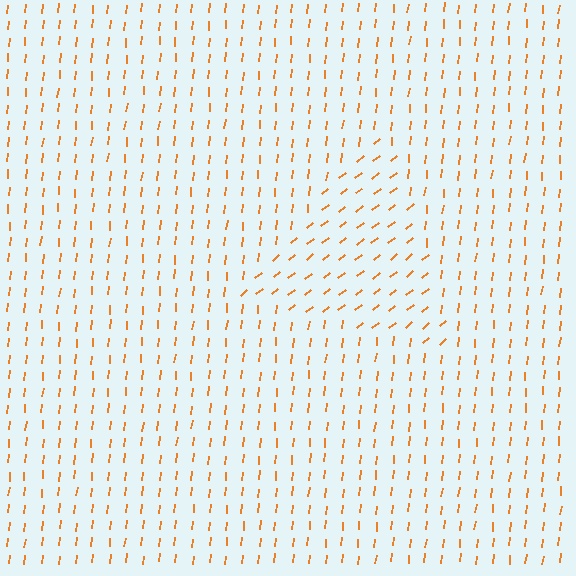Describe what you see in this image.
The image is filled with small orange line segments. A triangle region in the image has lines oriented differently from the surrounding lines, creating a visible texture boundary.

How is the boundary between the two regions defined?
The boundary is defined purely by a change in line orientation (approximately 45 degrees difference). All lines are the same color and thickness.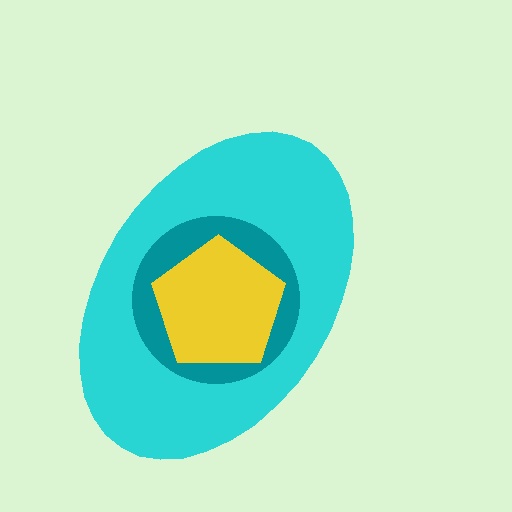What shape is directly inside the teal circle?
The yellow pentagon.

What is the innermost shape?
The yellow pentagon.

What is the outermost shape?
The cyan ellipse.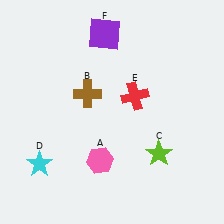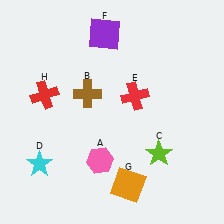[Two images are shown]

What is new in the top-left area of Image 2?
A red cross (H) was added in the top-left area of Image 2.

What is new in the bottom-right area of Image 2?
An orange square (G) was added in the bottom-right area of Image 2.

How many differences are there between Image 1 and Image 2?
There are 2 differences between the two images.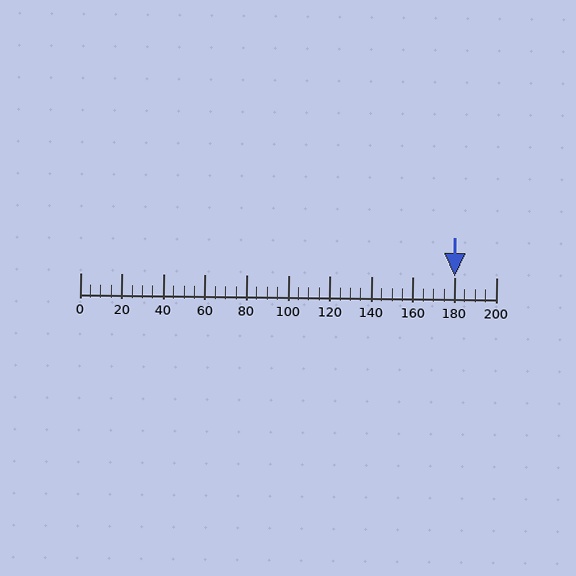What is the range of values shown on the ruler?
The ruler shows values from 0 to 200.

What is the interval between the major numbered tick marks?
The major tick marks are spaced 20 units apart.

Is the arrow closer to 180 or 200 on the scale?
The arrow is closer to 180.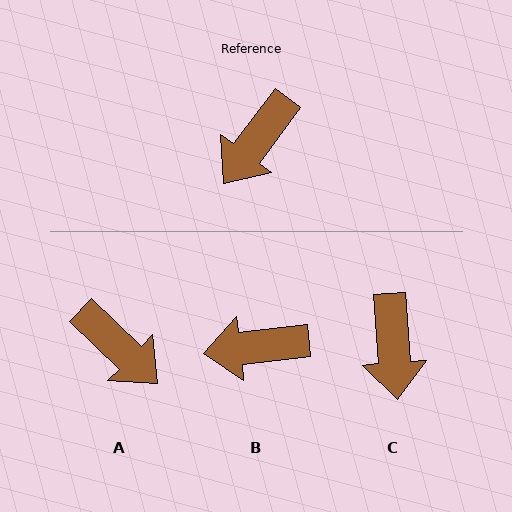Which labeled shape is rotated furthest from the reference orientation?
A, about 83 degrees away.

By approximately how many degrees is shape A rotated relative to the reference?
Approximately 83 degrees counter-clockwise.